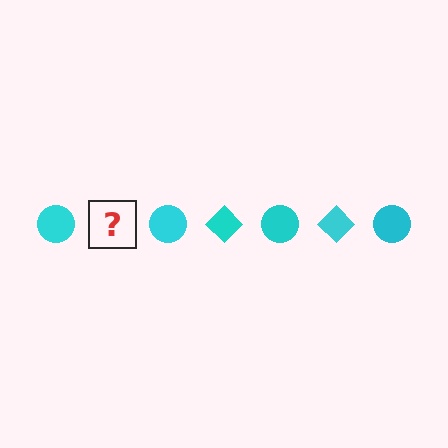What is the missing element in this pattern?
The missing element is a cyan diamond.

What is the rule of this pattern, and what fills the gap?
The rule is that the pattern cycles through circle, diamond shapes in cyan. The gap should be filled with a cyan diamond.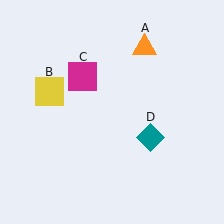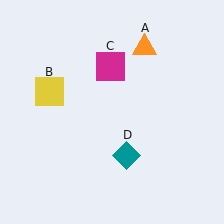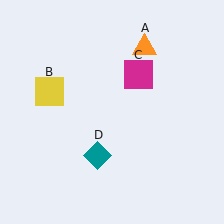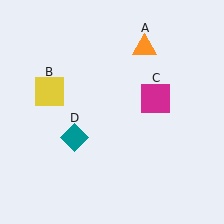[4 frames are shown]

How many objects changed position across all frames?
2 objects changed position: magenta square (object C), teal diamond (object D).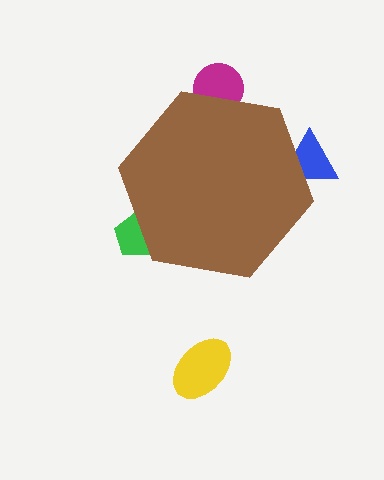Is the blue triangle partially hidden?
Yes, the blue triangle is partially hidden behind the brown hexagon.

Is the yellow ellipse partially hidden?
No, the yellow ellipse is fully visible.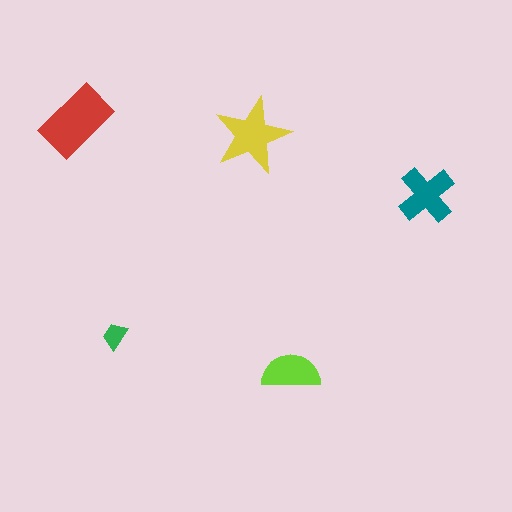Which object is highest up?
The red rectangle is topmost.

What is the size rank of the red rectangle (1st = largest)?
1st.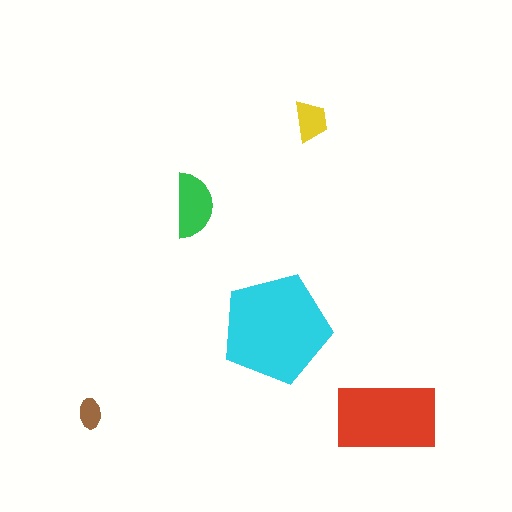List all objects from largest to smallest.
The cyan pentagon, the red rectangle, the green semicircle, the yellow trapezoid, the brown ellipse.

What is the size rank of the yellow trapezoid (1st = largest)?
4th.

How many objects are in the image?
There are 5 objects in the image.